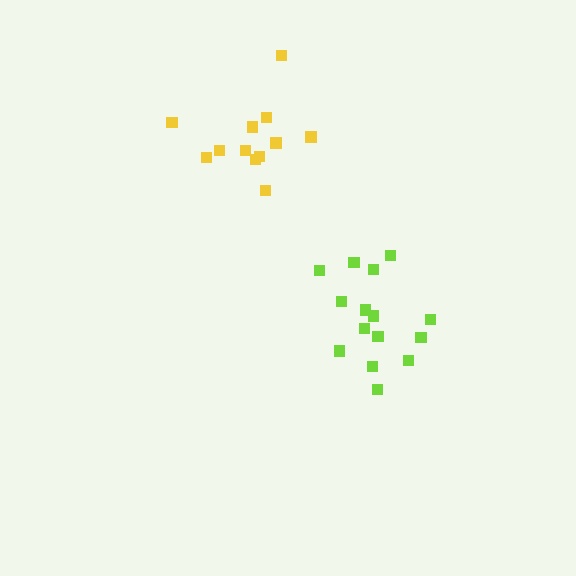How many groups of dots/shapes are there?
There are 2 groups.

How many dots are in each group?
Group 1: 12 dots, Group 2: 15 dots (27 total).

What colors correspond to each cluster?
The clusters are colored: yellow, lime.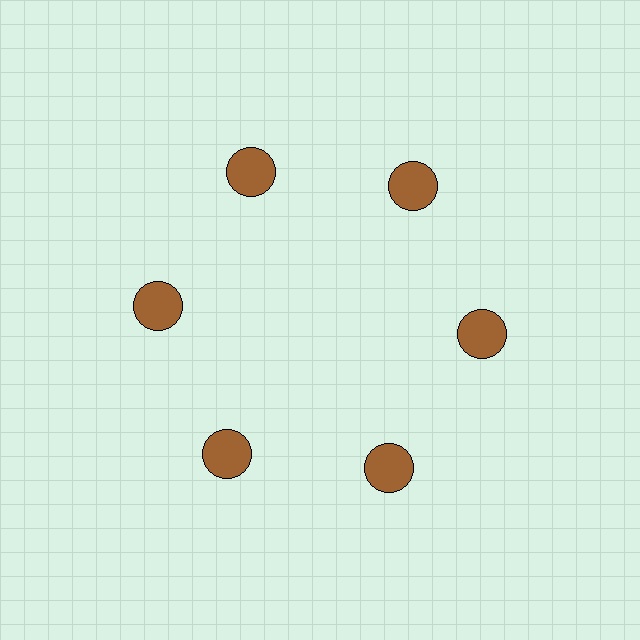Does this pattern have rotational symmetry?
Yes, this pattern has 6-fold rotational symmetry. It looks the same after rotating 60 degrees around the center.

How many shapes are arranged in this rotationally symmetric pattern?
There are 6 shapes, arranged in 6 groups of 1.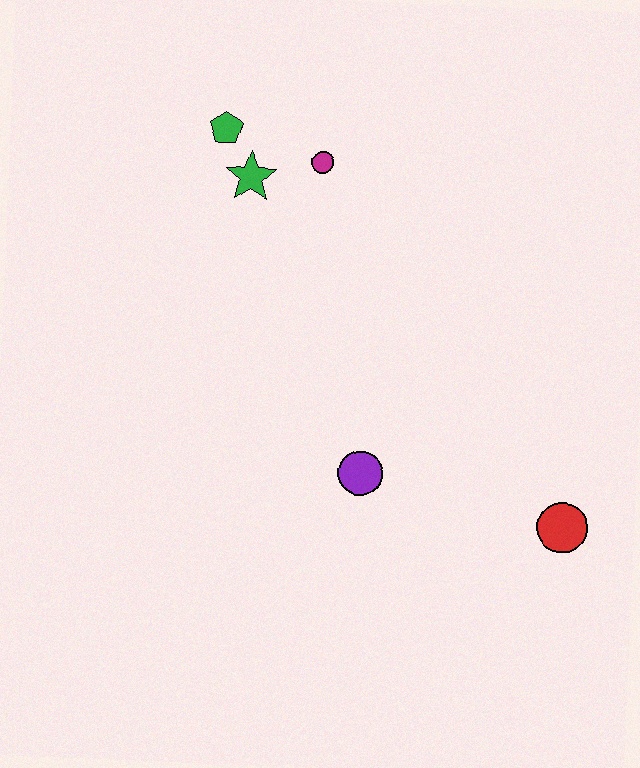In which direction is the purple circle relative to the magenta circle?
The purple circle is below the magenta circle.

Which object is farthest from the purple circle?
The green pentagon is farthest from the purple circle.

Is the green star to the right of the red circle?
No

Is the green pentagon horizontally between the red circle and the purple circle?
No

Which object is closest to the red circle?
The purple circle is closest to the red circle.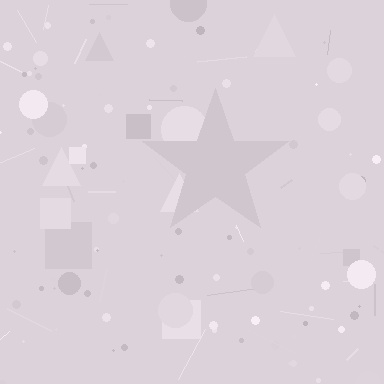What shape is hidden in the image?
A star is hidden in the image.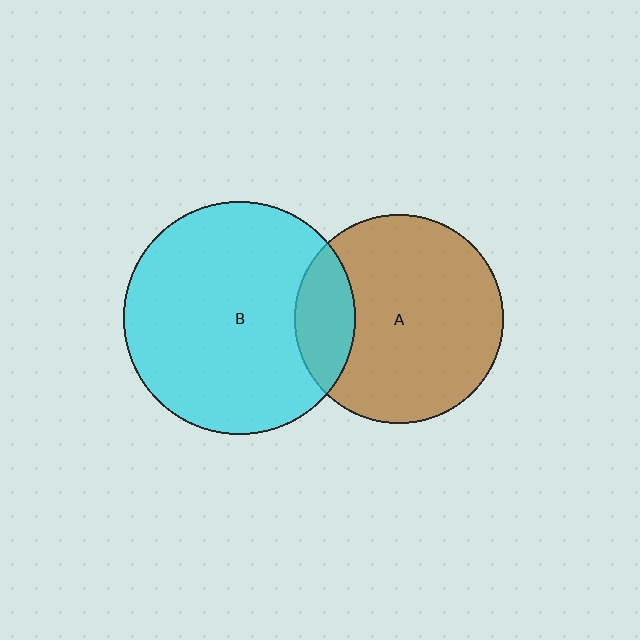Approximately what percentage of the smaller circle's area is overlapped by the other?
Approximately 20%.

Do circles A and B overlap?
Yes.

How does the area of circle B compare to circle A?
Approximately 1.2 times.